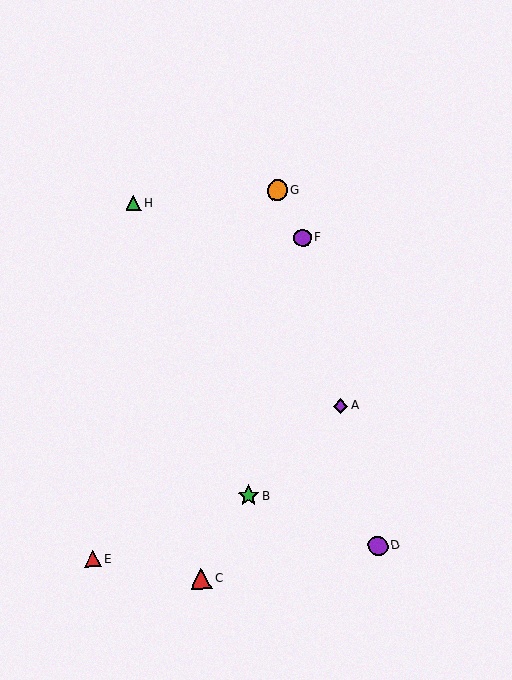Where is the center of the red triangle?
The center of the red triangle is at (201, 579).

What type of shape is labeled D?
Shape D is a purple circle.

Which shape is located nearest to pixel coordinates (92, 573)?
The red triangle (labeled E) at (93, 559) is nearest to that location.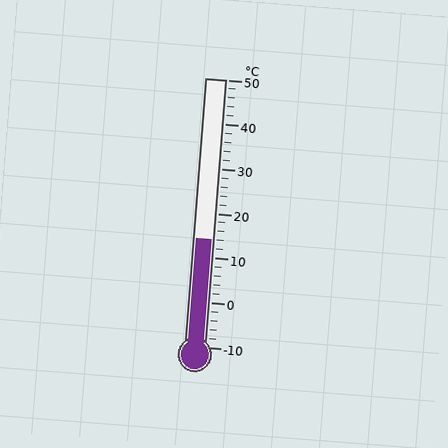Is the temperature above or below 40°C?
The temperature is below 40°C.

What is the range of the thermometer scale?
The thermometer scale ranges from -10°C to 50°C.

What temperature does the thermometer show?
The thermometer shows approximately 14°C.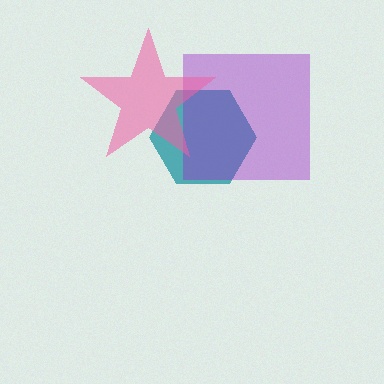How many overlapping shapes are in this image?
There are 3 overlapping shapes in the image.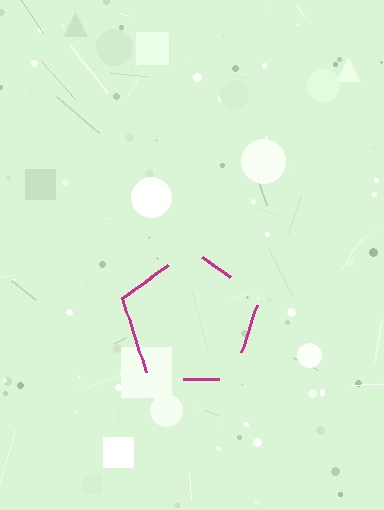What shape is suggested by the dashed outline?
The dashed outline suggests a pentagon.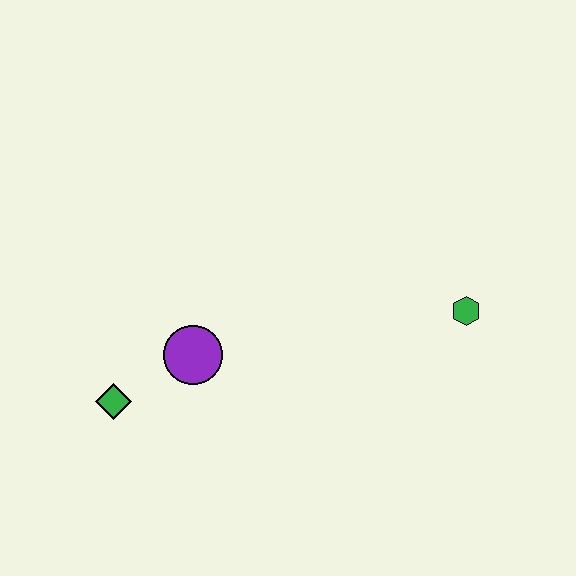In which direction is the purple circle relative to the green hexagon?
The purple circle is to the left of the green hexagon.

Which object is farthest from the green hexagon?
The green diamond is farthest from the green hexagon.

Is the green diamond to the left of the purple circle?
Yes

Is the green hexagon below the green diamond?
No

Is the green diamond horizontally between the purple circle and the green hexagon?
No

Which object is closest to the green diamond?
The purple circle is closest to the green diamond.